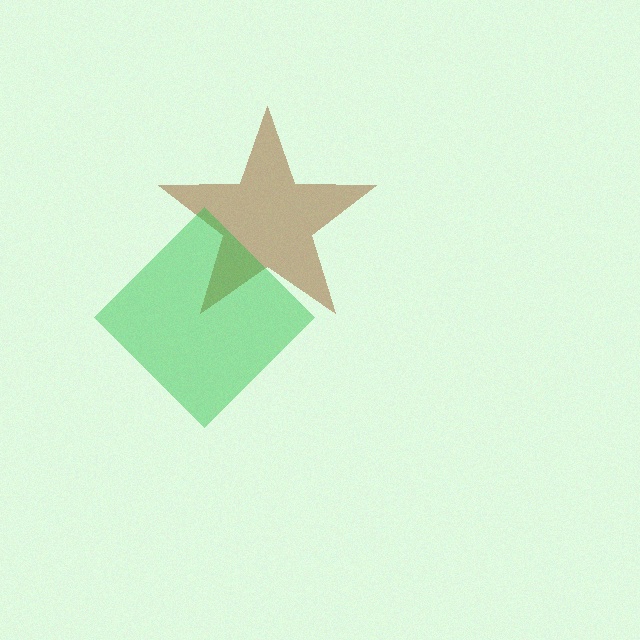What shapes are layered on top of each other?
The layered shapes are: a brown star, a green diamond.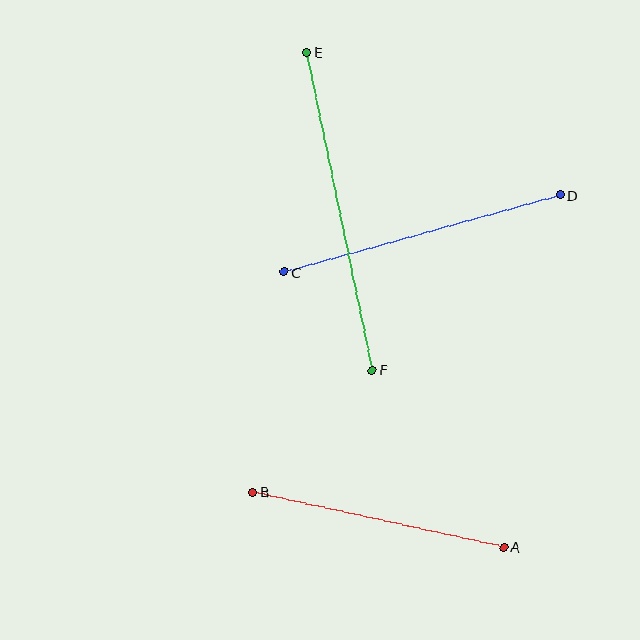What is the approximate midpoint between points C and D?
The midpoint is at approximately (422, 233) pixels.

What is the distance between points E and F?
The distance is approximately 325 pixels.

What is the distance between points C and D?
The distance is approximately 286 pixels.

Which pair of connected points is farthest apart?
Points E and F are farthest apart.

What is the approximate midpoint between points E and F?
The midpoint is at approximately (339, 211) pixels.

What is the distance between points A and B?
The distance is approximately 257 pixels.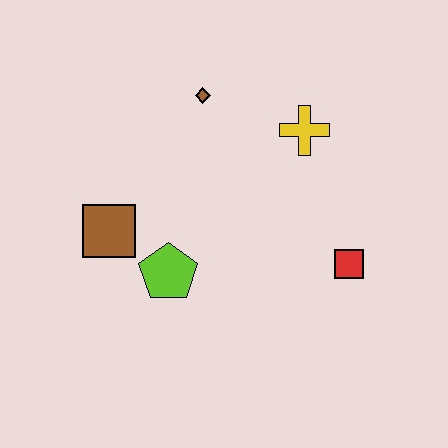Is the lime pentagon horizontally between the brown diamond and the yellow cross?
No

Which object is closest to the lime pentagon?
The brown square is closest to the lime pentagon.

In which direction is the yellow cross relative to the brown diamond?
The yellow cross is to the right of the brown diamond.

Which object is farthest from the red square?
The brown square is farthest from the red square.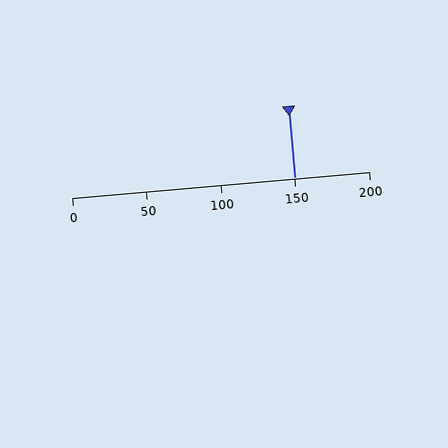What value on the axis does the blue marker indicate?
The marker indicates approximately 150.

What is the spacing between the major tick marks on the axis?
The major ticks are spaced 50 apart.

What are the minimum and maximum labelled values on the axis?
The axis runs from 0 to 200.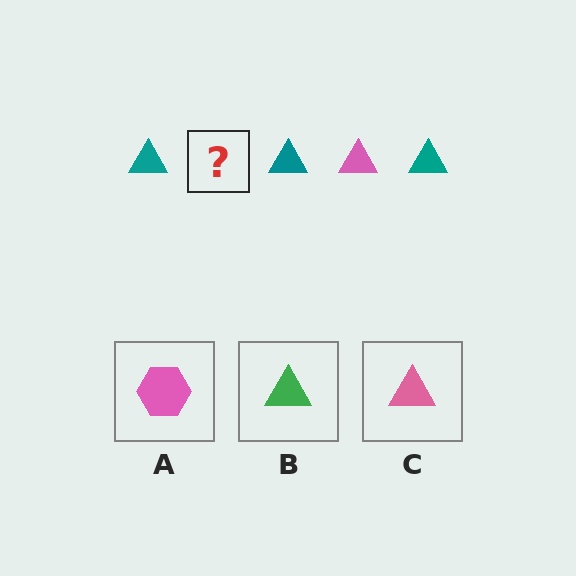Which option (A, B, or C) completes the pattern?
C.